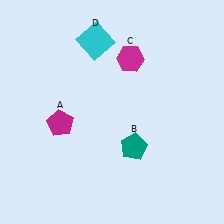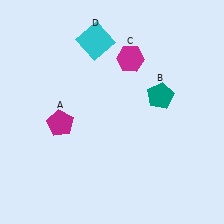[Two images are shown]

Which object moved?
The teal pentagon (B) moved up.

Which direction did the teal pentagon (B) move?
The teal pentagon (B) moved up.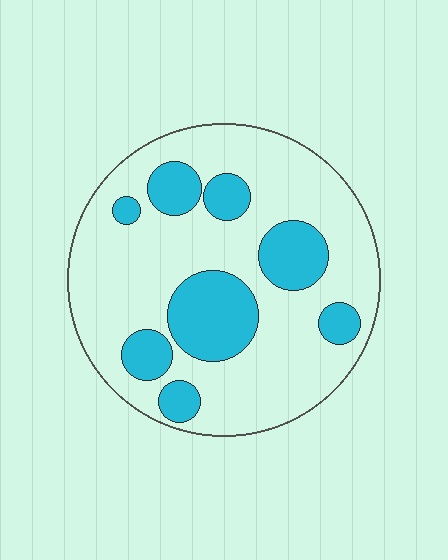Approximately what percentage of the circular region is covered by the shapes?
Approximately 25%.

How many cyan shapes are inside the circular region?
8.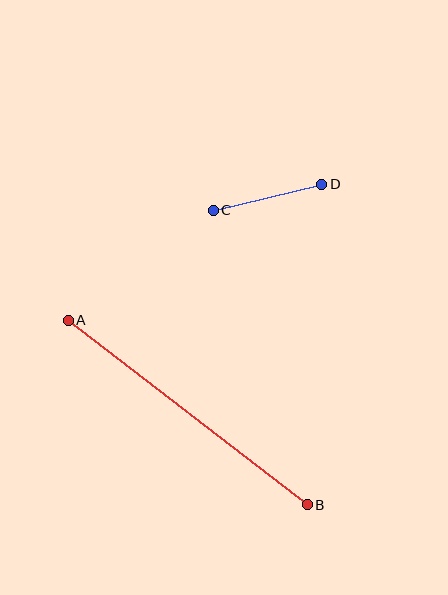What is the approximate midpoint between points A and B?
The midpoint is at approximately (188, 412) pixels.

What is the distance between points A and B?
The distance is approximately 302 pixels.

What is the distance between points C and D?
The distance is approximately 112 pixels.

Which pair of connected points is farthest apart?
Points A and B are farthest apart.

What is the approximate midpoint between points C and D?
The midpoint is at approximately (268, 197) pixels.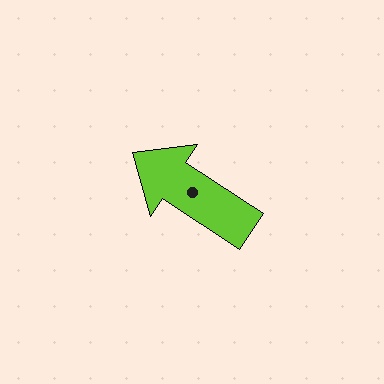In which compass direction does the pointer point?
Northwest.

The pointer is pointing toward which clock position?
Roughly 10 o'clock.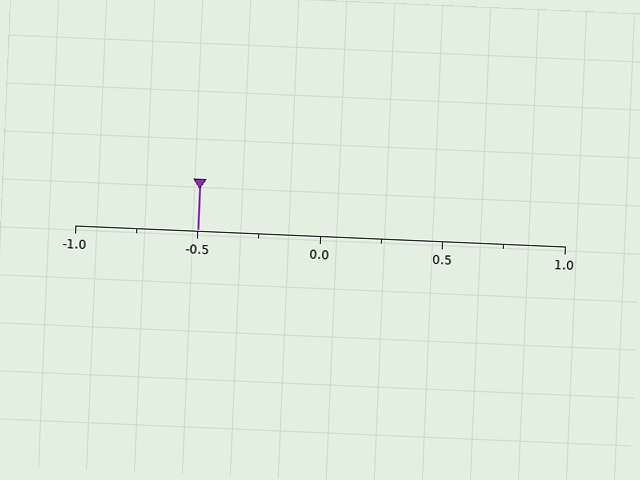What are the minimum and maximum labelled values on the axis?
The axis runs from -1.0 to 1.0.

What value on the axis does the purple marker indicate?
The marker indicates approximately -0.5.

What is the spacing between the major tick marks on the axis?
The major ticks are spaced 0.5 apart.